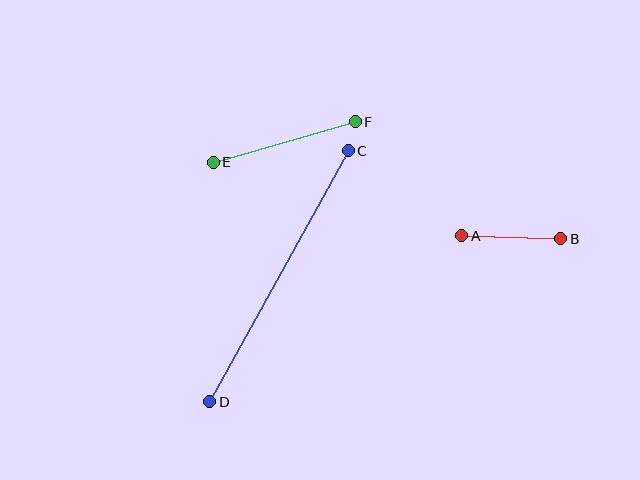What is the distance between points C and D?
The distance is approximately 287 pixels.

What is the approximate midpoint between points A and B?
The midpoint is at approximately (511, 237) pixels.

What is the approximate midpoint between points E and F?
The midpoint is at approximately (284, 142) pixels.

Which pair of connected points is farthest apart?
Points C and D are farthest apart.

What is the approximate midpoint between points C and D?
The midpoint is at approximately (279, 276) pixels.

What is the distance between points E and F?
The distance is approximately 147 pixels.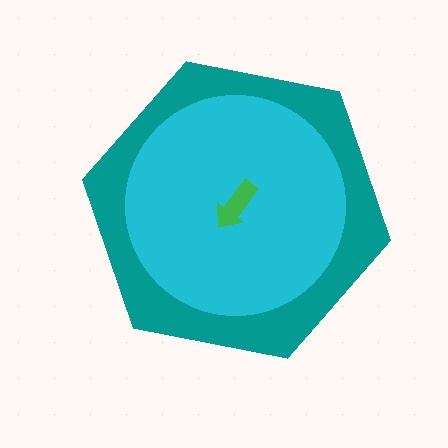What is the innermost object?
The green arrow.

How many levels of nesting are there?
3.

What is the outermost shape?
The teal hexagon.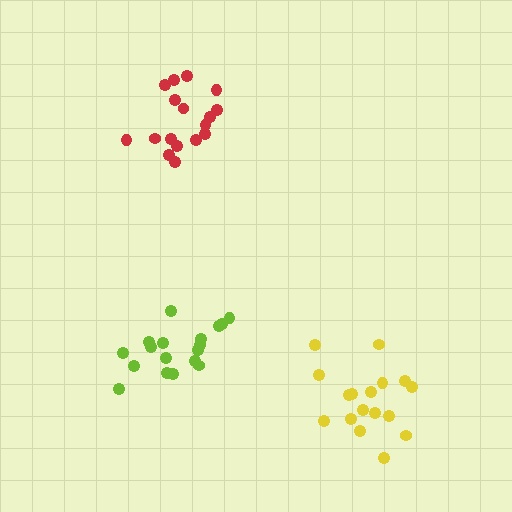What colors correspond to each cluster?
The clusters are colored: lime, red, yellow.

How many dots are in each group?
Group 1: 18 dots, Group 2: 17 dots, Group 3: 17 dots (52 total).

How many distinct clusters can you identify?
There are 3 distinct clusters.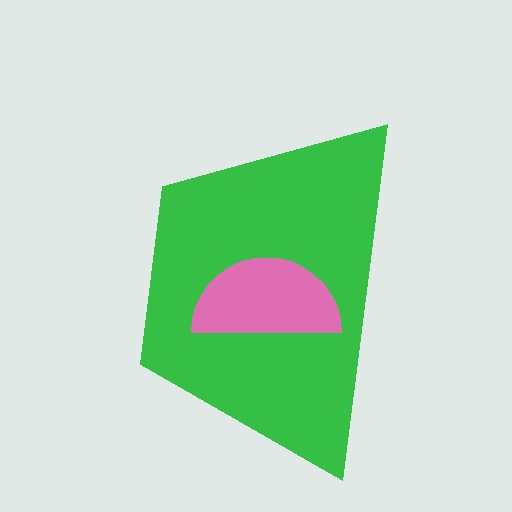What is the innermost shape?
The pink semicircle.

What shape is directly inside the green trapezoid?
The pink semicircle.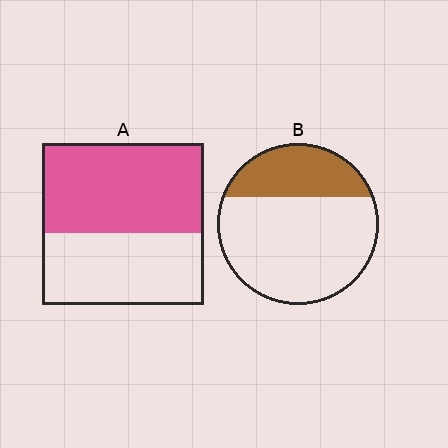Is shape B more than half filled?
No.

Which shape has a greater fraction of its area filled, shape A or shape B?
Shape A.